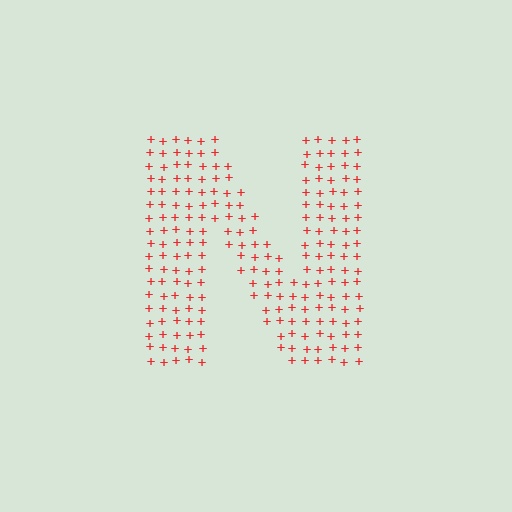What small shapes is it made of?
It is made of small plus signs.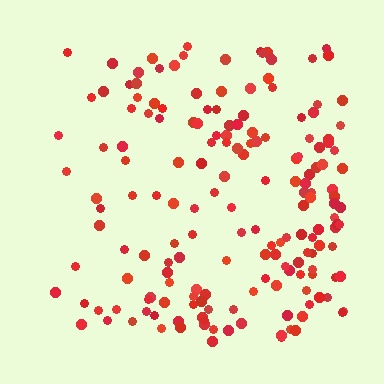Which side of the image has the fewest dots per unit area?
The left.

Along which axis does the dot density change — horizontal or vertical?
Horizontal.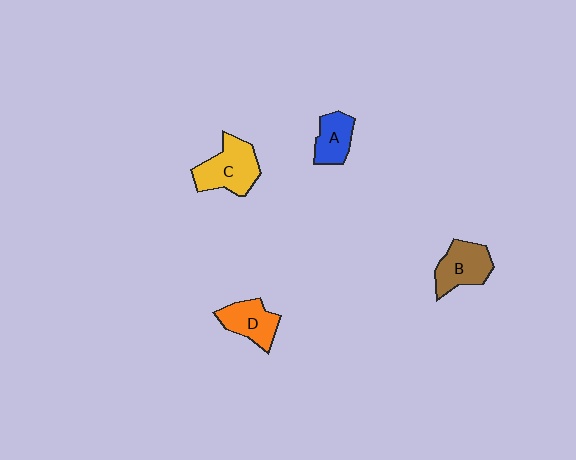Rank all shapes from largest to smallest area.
From largest to smallest: C (yellow), B (brown), D (orange), A (blue).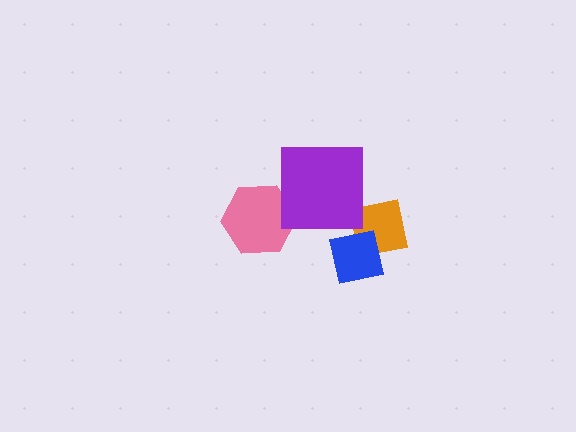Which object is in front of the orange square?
The blue square is in front of the orange square.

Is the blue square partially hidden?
No, no other shape covers it.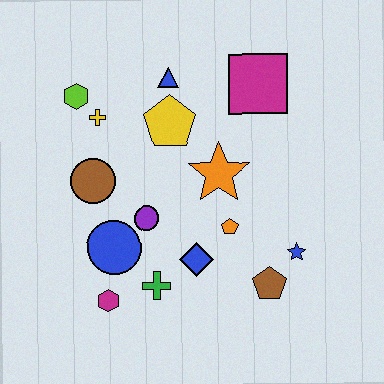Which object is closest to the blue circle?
The purple circle is closest to the blue circle.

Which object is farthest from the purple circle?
The magenta square is farthest from the purple circle.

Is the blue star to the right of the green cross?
Yes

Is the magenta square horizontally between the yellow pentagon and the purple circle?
No